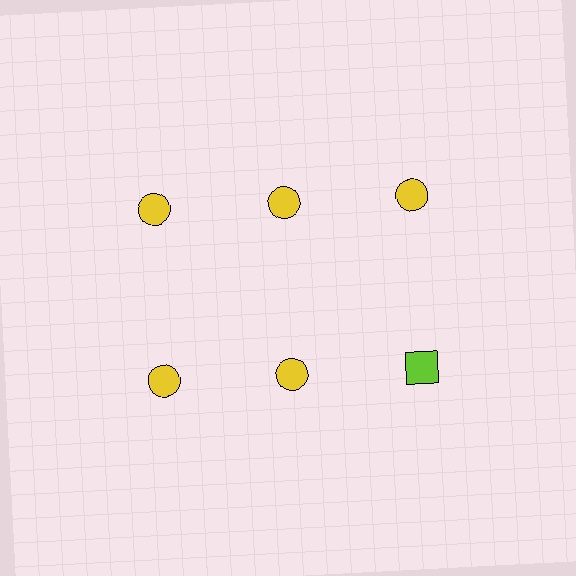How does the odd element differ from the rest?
It differs in both color (lime instead of yellow) and shape (square instead of circle).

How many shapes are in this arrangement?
There are 6 shapes arranged in a grid pattern.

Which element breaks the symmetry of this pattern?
The lime square in the second row, center column breaks the symmetry. All other shapes are yellow circles.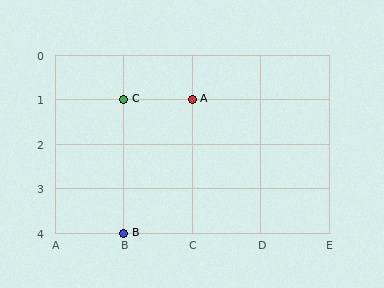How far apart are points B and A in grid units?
Points B and A are 1 column and 3 rows apart (about 3.2 grid units diagonally).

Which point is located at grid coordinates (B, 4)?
Point B is at (B, 4).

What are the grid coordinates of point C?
Point C is at grid coordinates (B, 1).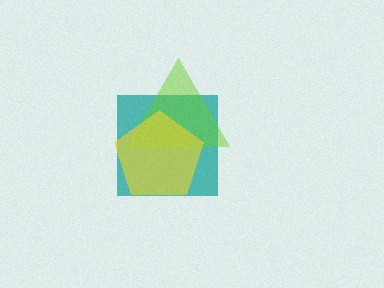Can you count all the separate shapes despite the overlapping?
Yes, there are 3 separate shapes.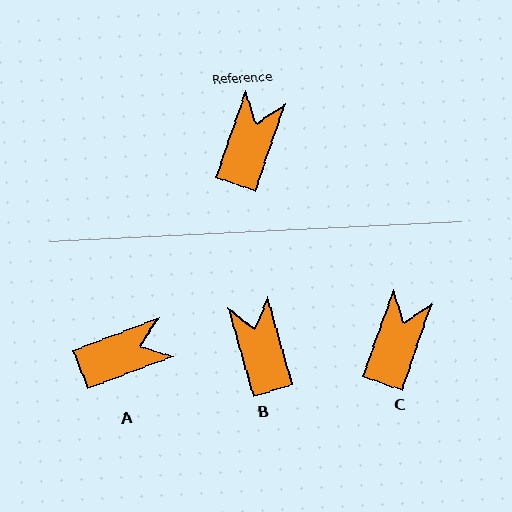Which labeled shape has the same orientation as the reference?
C.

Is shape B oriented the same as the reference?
No, it is off by about 35 degrees.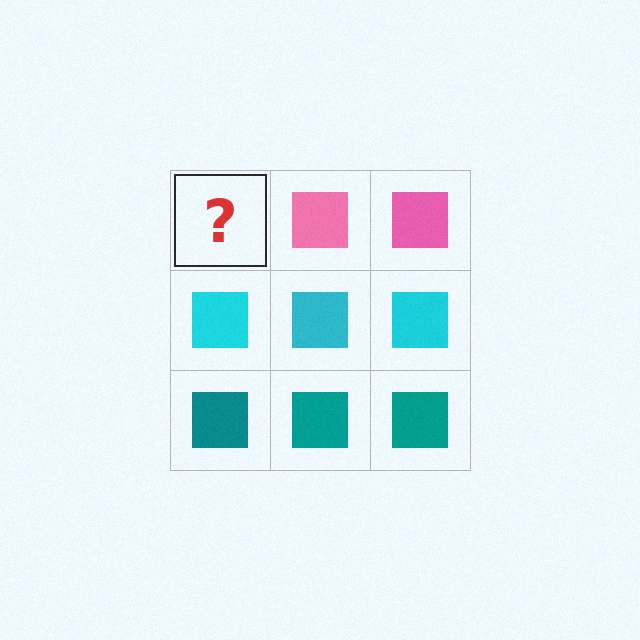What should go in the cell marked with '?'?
The missing cell should contain a pink square.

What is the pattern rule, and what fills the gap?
The rule is that each row has a consistent color. The gap should be filled with a pink square.